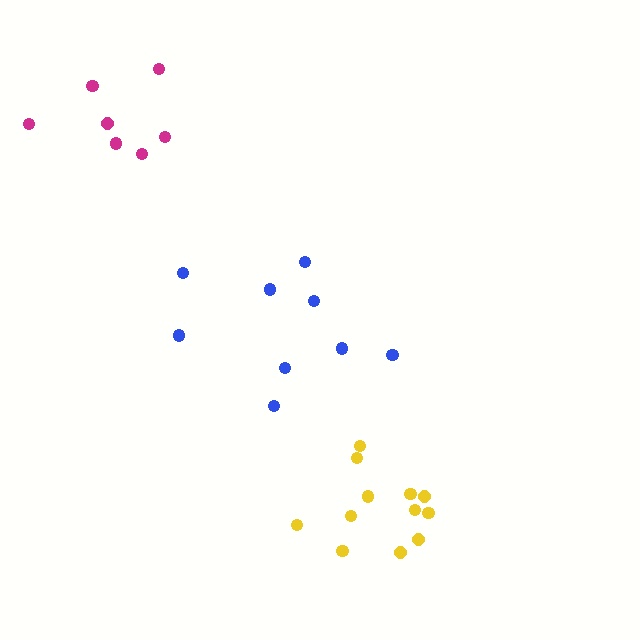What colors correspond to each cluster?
The clusters are colored: magenta, blue, yellow.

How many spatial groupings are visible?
There are 3 spatial groupings.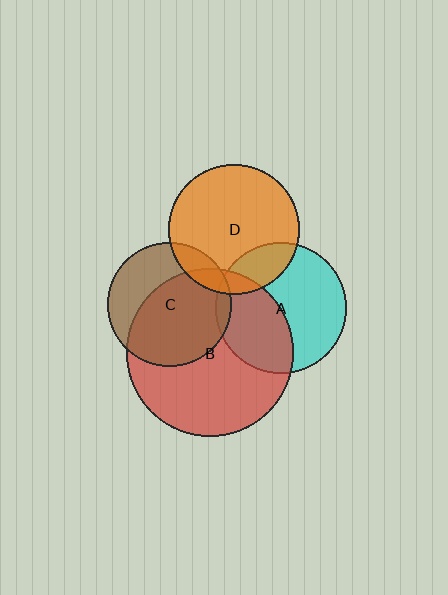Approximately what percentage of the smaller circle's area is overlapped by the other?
Approximately 20%.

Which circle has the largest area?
Circle B (red).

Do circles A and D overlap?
Yes.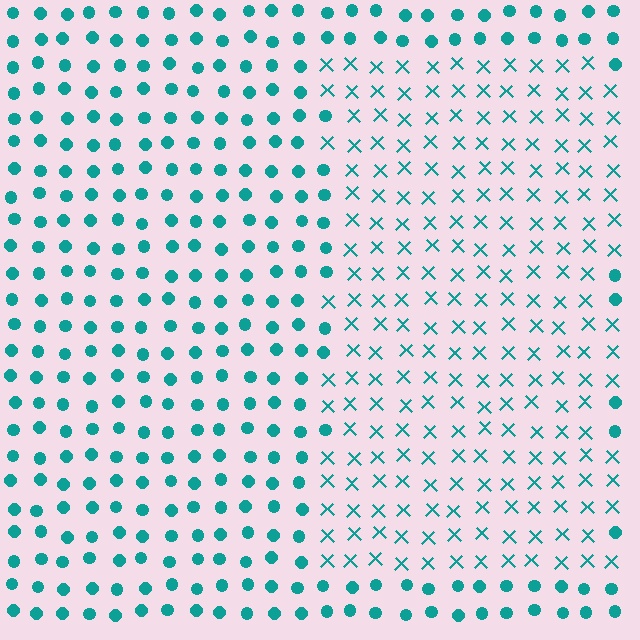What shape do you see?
I see a rectangle.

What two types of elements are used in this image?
The image uses X marks inside the rectangle region and circles outside it.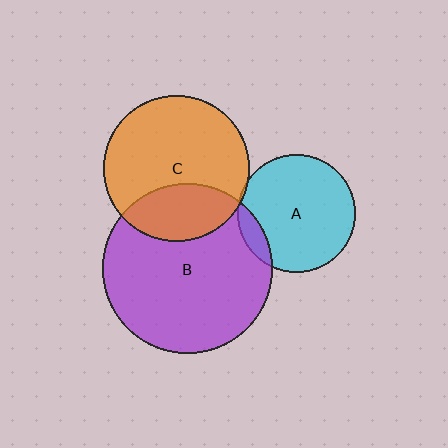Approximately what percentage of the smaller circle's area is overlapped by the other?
Approximately 30%.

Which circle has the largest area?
Circle B (purple).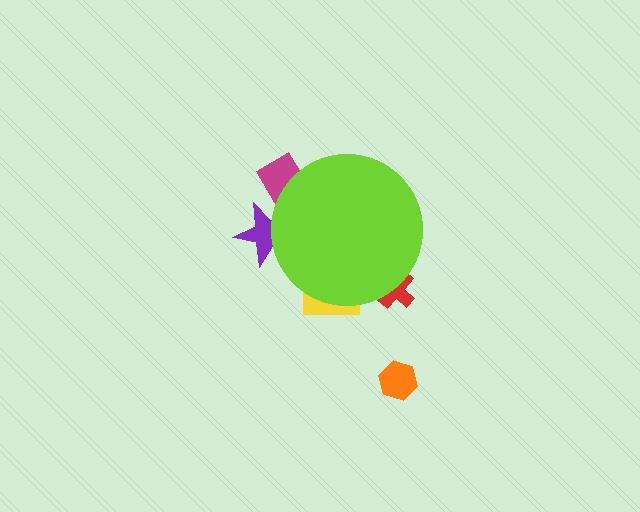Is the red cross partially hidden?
Yes, the red cross is partially hidden behind the lime circle.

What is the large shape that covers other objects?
A lime circle.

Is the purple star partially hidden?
Yes, the purple star is partially hidden behind the lime circle.